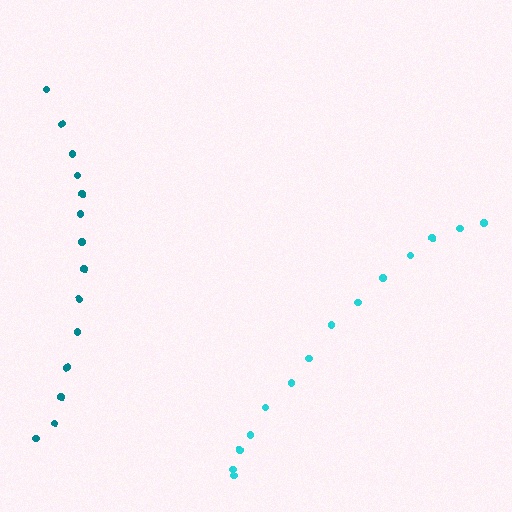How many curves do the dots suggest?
There are 2 distinct paths.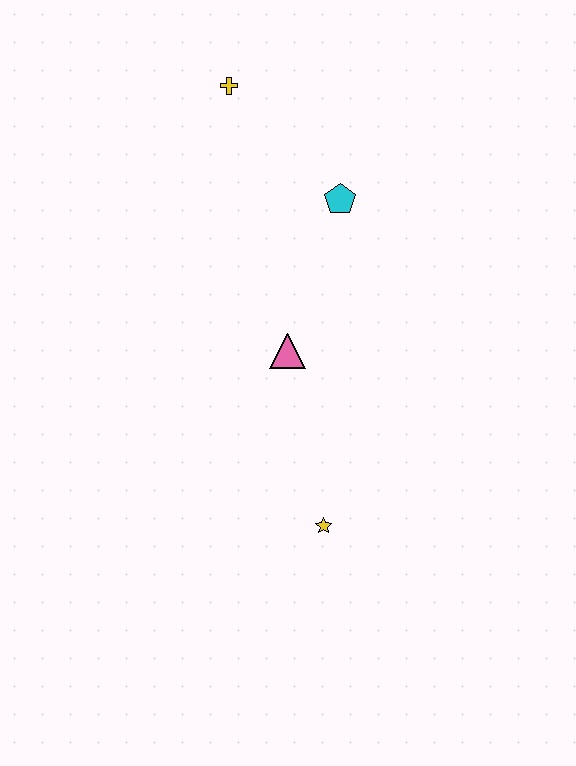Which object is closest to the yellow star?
The pink triangle is closest to the yellow star.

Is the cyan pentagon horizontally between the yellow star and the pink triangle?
No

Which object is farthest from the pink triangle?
The yellow cross is farthest from the pink triangle.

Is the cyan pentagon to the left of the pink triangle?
No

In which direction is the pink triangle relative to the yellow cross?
The pink triangle is below the yellow cross.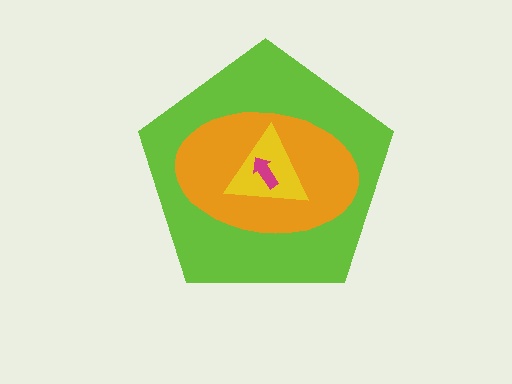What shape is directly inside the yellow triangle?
The magenta arrow.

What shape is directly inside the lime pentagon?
The orange ellipse.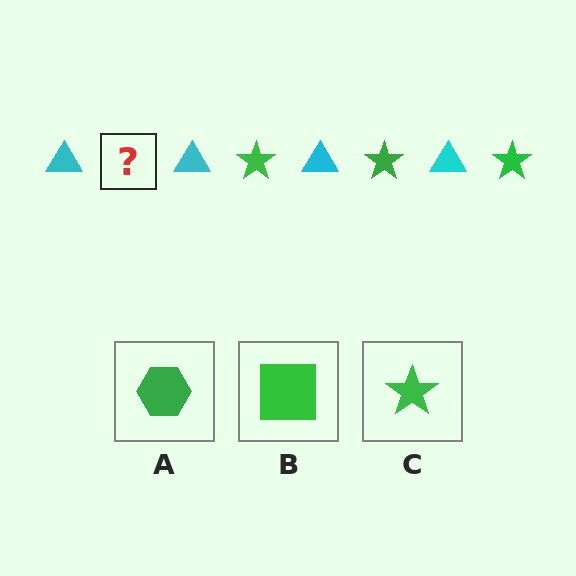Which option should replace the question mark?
Option C.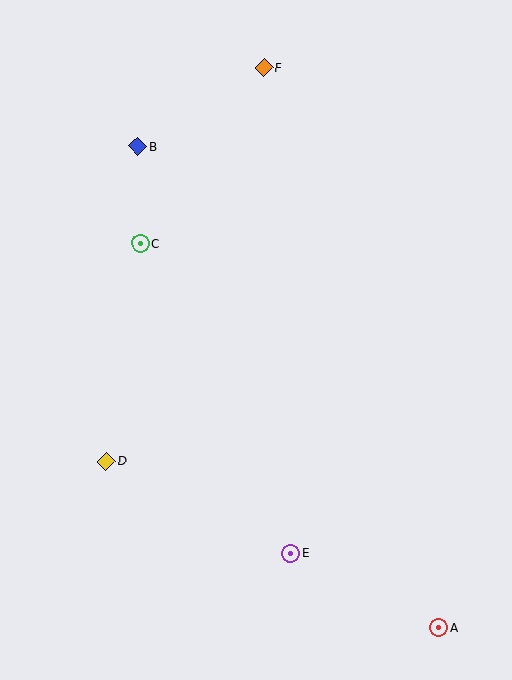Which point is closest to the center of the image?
Point C at (140, 243) is closest to the center.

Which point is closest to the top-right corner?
Point F is closest to the top-right corner.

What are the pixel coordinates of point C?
Point C is at (140, 243).